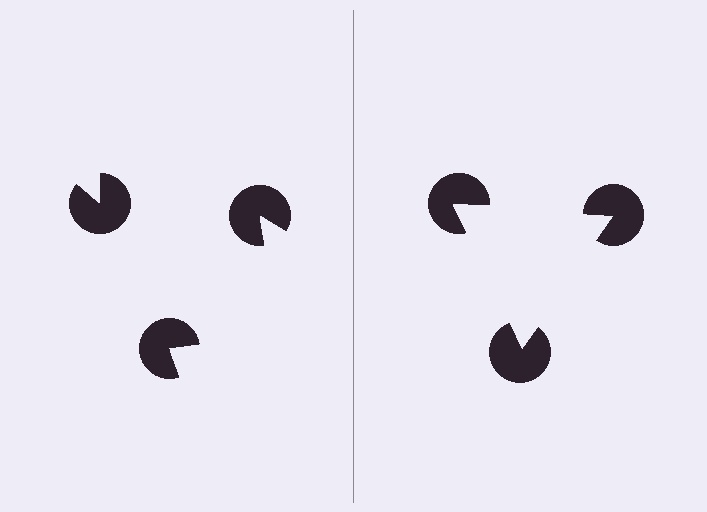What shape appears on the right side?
An illusory triangle.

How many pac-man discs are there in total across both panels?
6 — 3 on each side.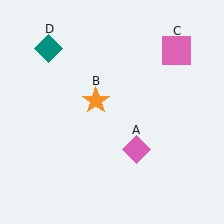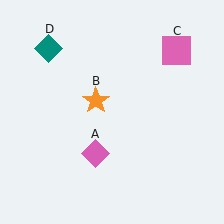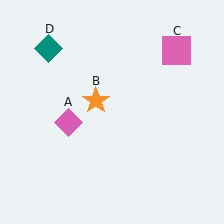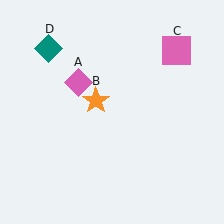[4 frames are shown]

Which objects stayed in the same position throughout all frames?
Orange star (object B) and pink square (object C) and teal diamond (object D) remained stationary.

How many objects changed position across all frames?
1 object changed position: pink diamond (object A).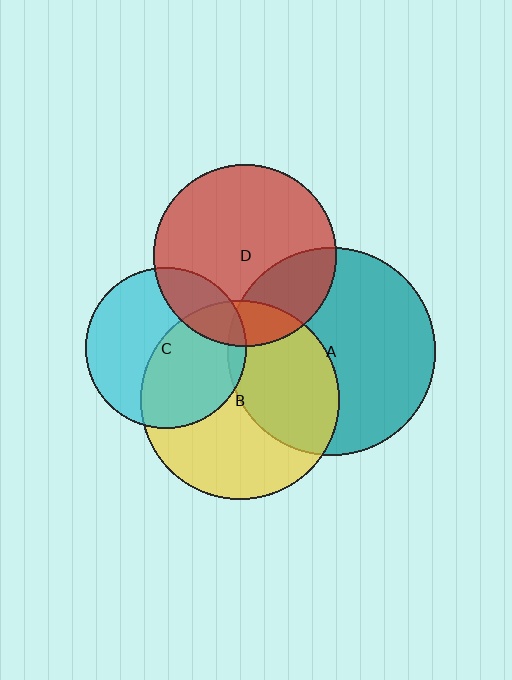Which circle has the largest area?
Circle A (teal).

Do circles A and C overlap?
Yes.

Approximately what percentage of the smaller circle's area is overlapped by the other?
Approximately 5%.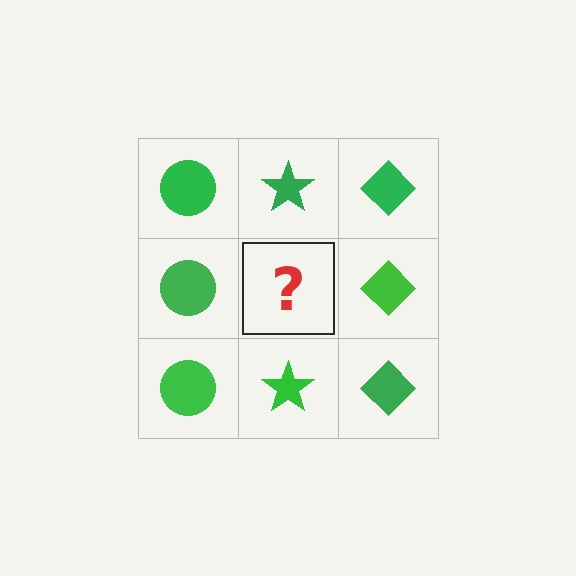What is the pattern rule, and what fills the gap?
The rule is that each column has a consistent shape. The gap should be filled with a green star.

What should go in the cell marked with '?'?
The missing cell should contain a green star.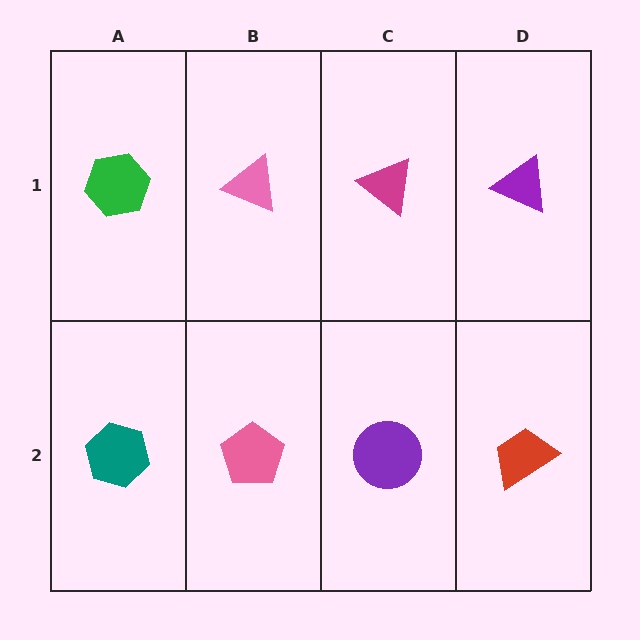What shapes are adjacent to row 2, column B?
A pink triangle (row 1, column B), a teal hexagon (row 2, column A), a purple circle (row 2, column C).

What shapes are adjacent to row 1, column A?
A teal hexagon (row 2, column A), a pink triangle (row 1, column B).